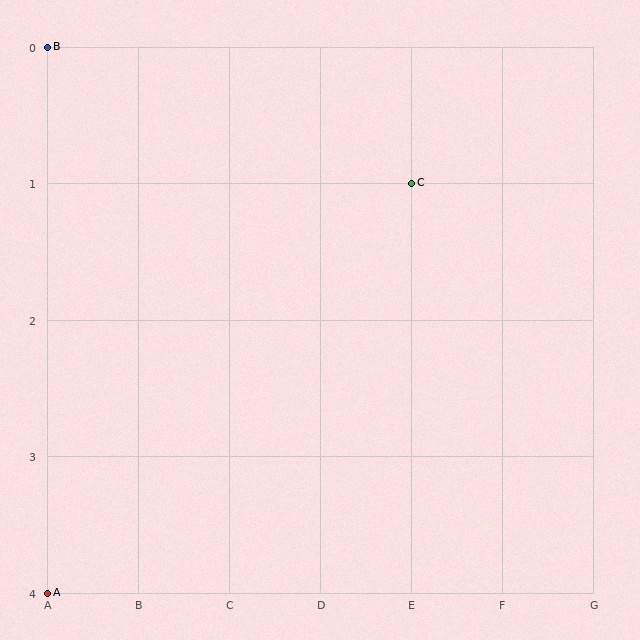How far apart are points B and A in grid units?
Points B and A are 4 rows apart.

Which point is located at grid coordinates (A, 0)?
Point B is at (A, 0).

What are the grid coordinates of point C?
Point C is at grid coordinates (E, 1).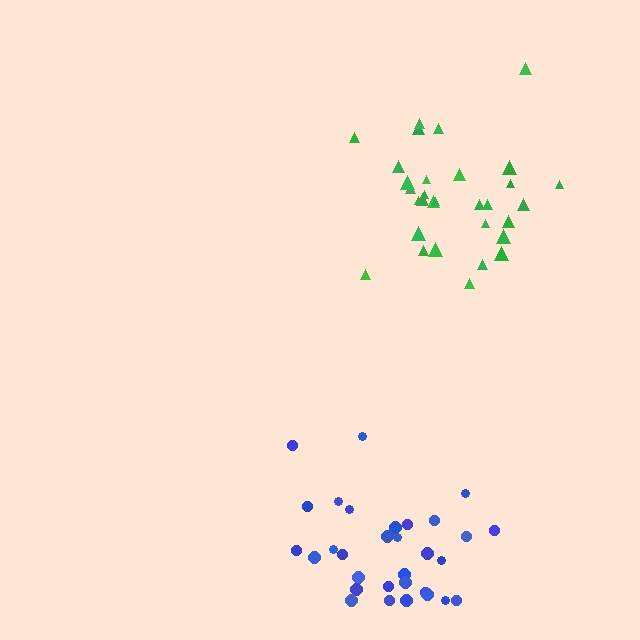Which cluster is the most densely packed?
Green.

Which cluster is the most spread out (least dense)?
Blue.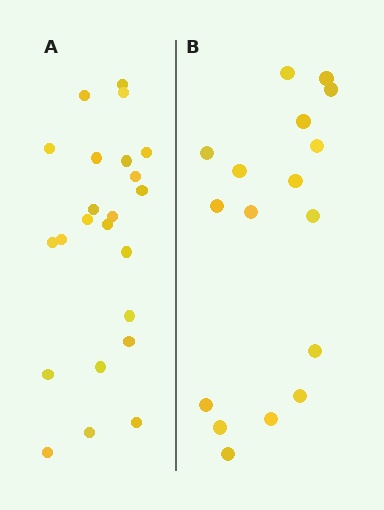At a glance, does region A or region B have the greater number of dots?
Region A (the left region) has more dots.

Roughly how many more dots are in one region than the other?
Region A has about 6 more dots than region B.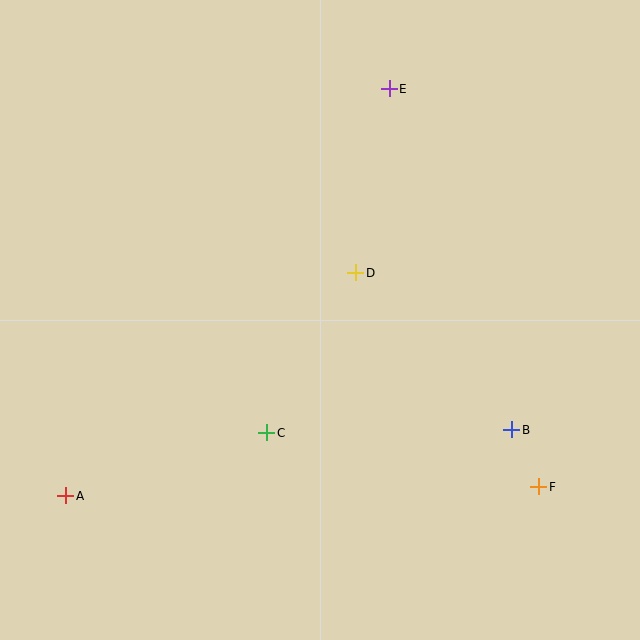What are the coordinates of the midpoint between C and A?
The midpoint between C and A is at (166, 464).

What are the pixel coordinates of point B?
Point B is at (512, 430).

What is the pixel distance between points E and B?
The distance between E and B is 362 pixels.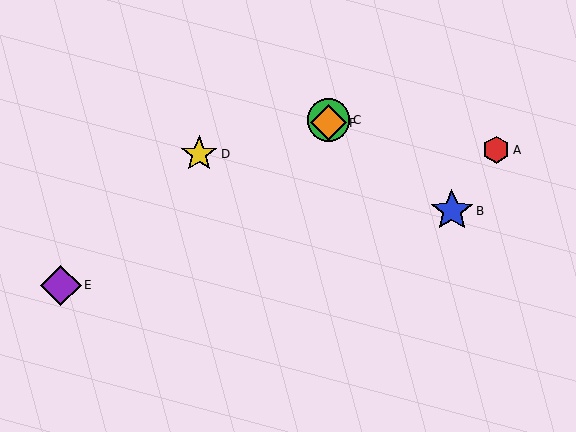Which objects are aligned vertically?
Objects C, F are aligned vertically.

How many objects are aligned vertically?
2 objects (C, F) are aligned vertically.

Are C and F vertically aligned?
Yes, both are at x≈328.